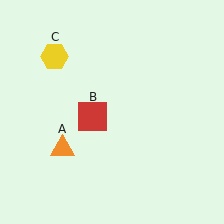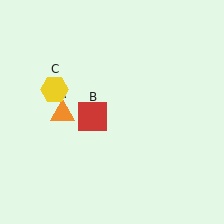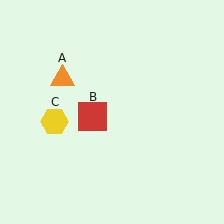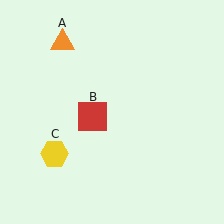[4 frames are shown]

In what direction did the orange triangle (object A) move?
The orange triangle (object A) moved up.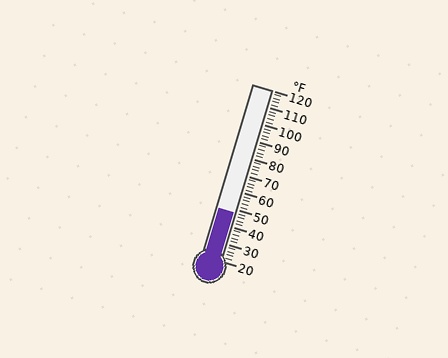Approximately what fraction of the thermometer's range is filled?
The thermometer is filled to approximately 30% of its range.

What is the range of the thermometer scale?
The thermometer scale ranges from 20°F to 120°F.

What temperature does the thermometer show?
The thermometer shows approximately 48°F.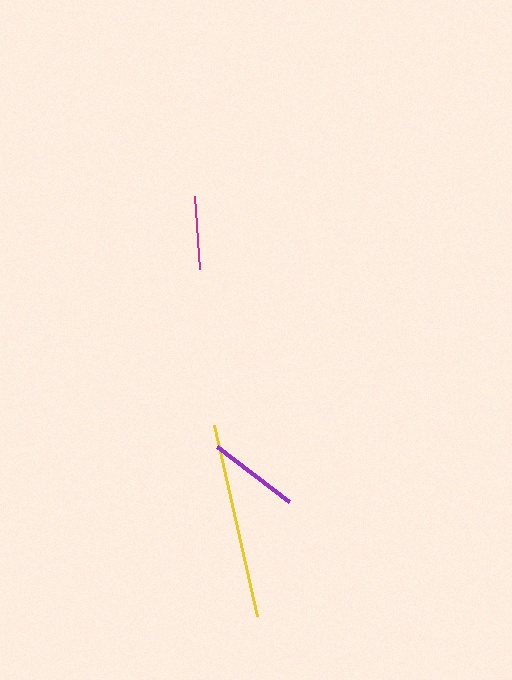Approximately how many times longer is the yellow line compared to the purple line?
The yellow line is approximately 2.2 times the length of the purple line.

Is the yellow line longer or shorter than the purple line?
The yellow line is longer than the purple line.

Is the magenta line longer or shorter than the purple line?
The purple line is longer than the magenta line.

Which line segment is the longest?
The yellow line is the longest at approximately 196 pixels.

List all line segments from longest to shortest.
From longest to shortest: yellow, purple, magenta.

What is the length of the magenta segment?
The magenta segment is approximately 74 pixels long.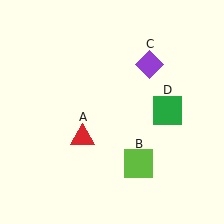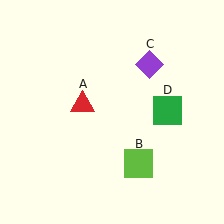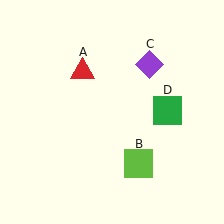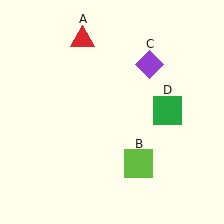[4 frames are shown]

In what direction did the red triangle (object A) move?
The red triangle (object A) moved up.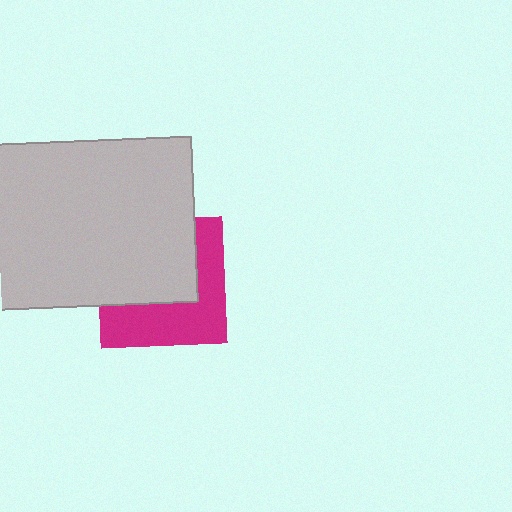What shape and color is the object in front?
The object in front is a light gray rectangle.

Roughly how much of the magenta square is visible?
About half of it is visible (roughly 47%).